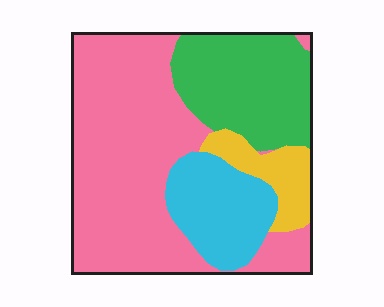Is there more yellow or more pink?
Pink.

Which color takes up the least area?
Yellow, at roughly 10%.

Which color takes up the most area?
Pink, at roughly 50%.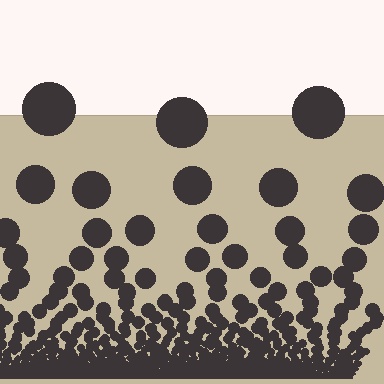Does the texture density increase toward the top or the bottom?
Density increases toward the bottom.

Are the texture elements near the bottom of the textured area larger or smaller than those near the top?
Smaller. The gradient is inverted — elements near the bottom are smaller and denser.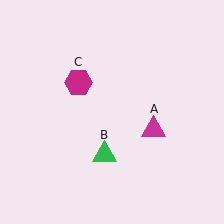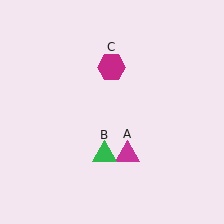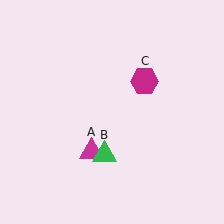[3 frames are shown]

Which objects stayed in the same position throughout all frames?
Green triangle (object B) remained stationary.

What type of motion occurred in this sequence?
The magenta triangle (object A), magenta hexagon (object C) rotated clockwise around the center of the scene.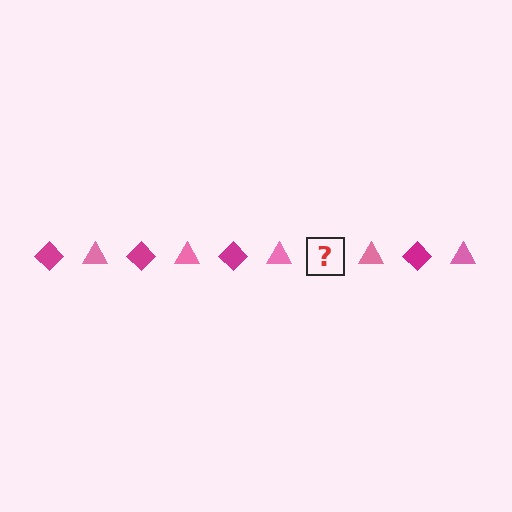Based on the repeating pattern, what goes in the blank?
The blank should be a magenta diamond.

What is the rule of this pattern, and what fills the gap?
The rule is that the pattern alternates between magenta diamond and pink triangle. The gap should be filled with a magenta diamond.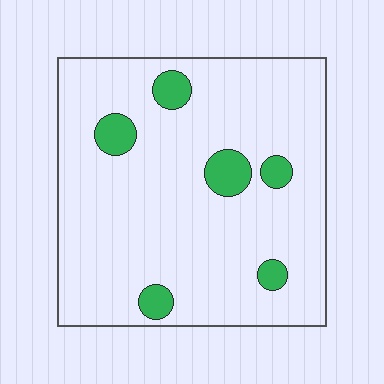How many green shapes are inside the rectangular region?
6.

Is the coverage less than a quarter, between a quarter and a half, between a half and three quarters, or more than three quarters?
Less than a quarter.